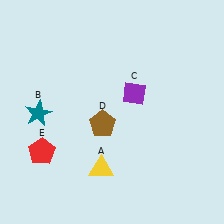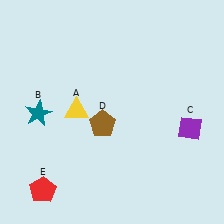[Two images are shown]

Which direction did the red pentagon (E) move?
The red pentagon (E) moved down.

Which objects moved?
The objects that moved are: the yellow triangle (A), the purple diamond (C), the red pentagon (E).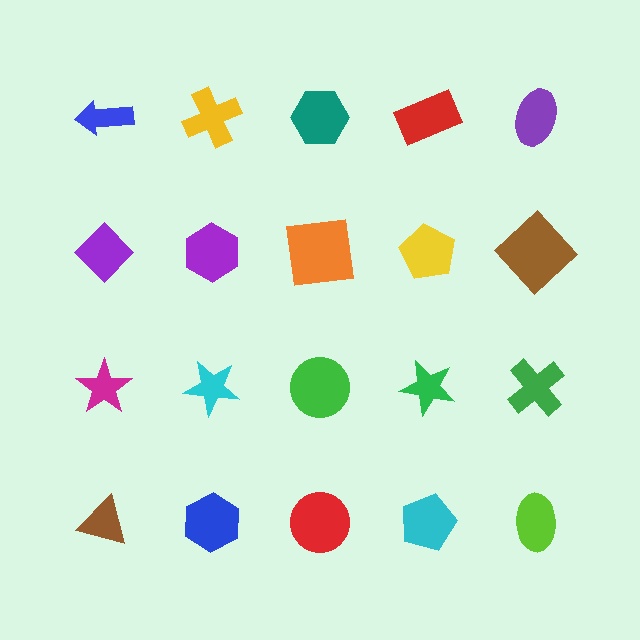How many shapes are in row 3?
5 shapes.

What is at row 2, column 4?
A yellow pentagon.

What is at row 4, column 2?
A blue hexagon.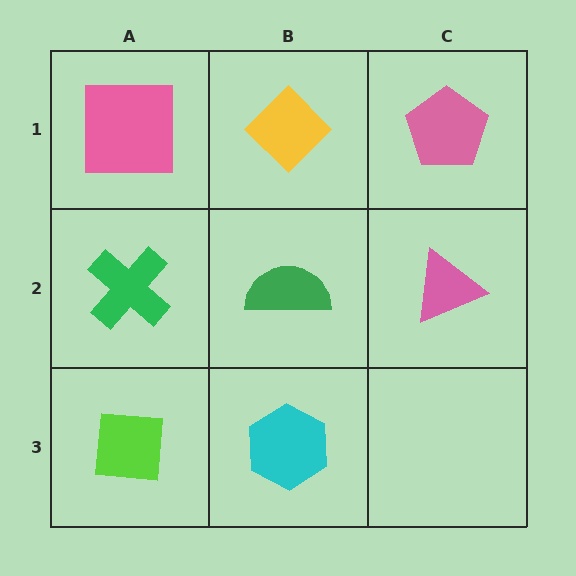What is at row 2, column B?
A green semicircle.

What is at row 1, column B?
A yellow diamond.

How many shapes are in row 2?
3 shapes.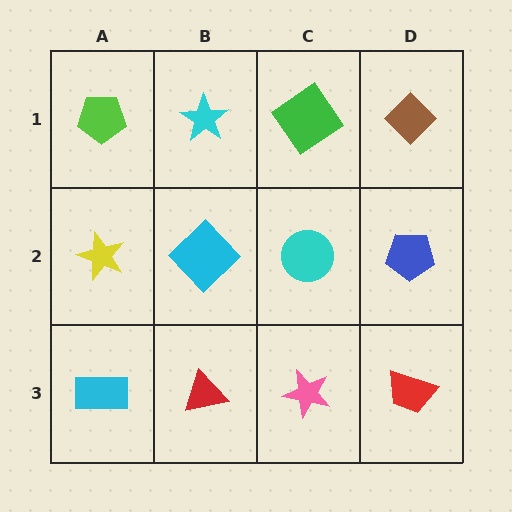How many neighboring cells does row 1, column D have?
2.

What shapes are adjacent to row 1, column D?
A blue pentagon (row 2, column D), a green diamond (row 1, column C).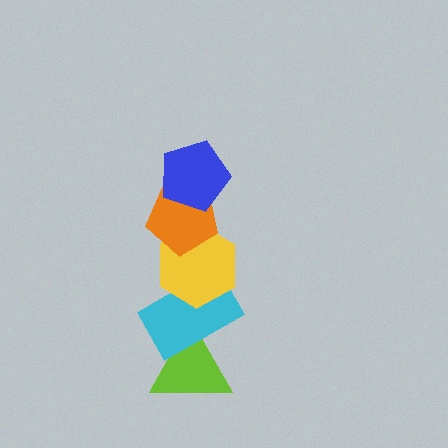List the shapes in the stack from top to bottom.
From top to bottom: the blue pentagon, the orange pentagon, the yellow hexagon, the cyan rectangle, the lime triangle.